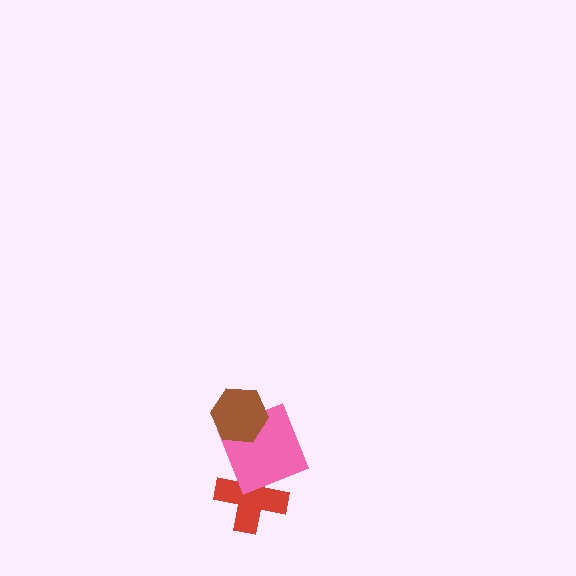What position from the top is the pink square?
The pink square is 2nd from the top.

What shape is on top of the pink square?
The brown hexagon is on top of the pink square.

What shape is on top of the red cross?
The pink square is on top of the red cross.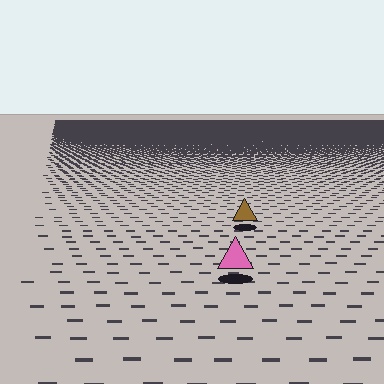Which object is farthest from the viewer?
The brown triangle is farthest from the viewer. It appears smaller and the ground texture around it is denser.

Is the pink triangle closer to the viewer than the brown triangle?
Yes. The pink triangle is closer — you can tell from the texture gradient: the ground texture is coarser near it.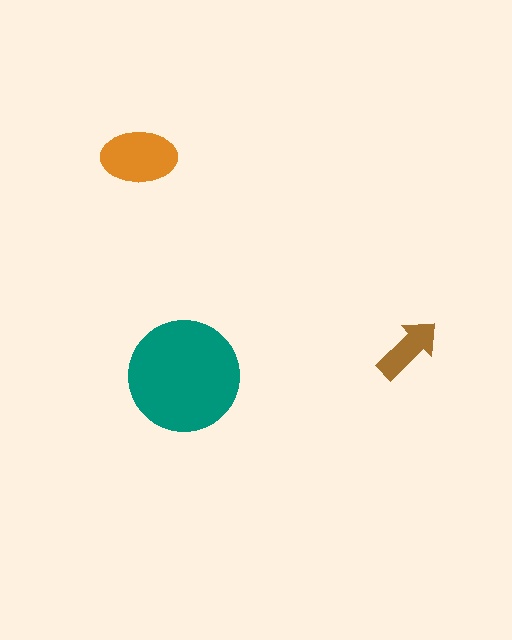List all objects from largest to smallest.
The teal circle, the orange ellipse, the brown arrow.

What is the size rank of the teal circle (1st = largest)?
1st.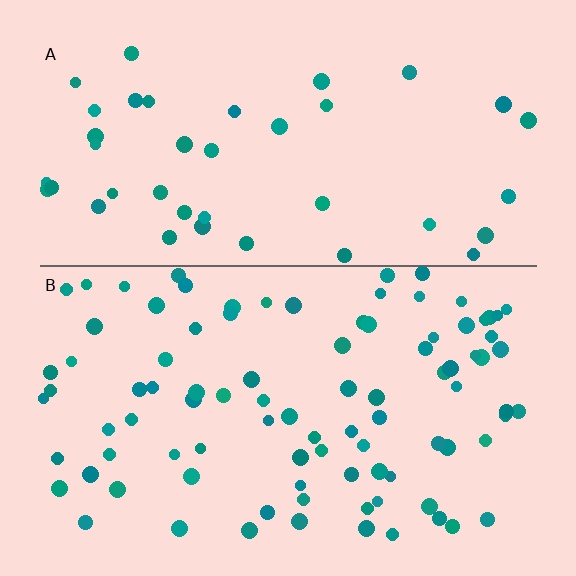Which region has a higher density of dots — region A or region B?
B (the bottom).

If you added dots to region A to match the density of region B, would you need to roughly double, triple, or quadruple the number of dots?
Approximately double.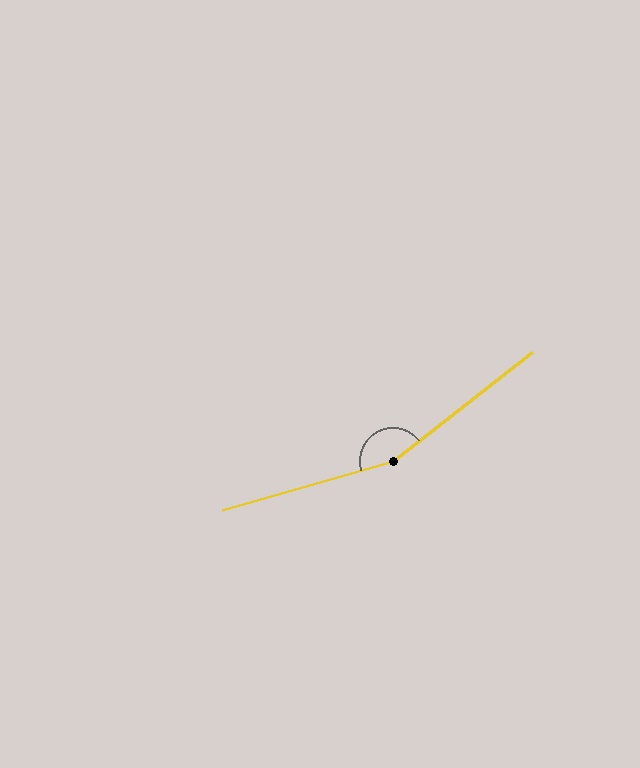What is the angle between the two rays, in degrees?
Approximately 158 degrees.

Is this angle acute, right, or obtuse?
It is obtuse.